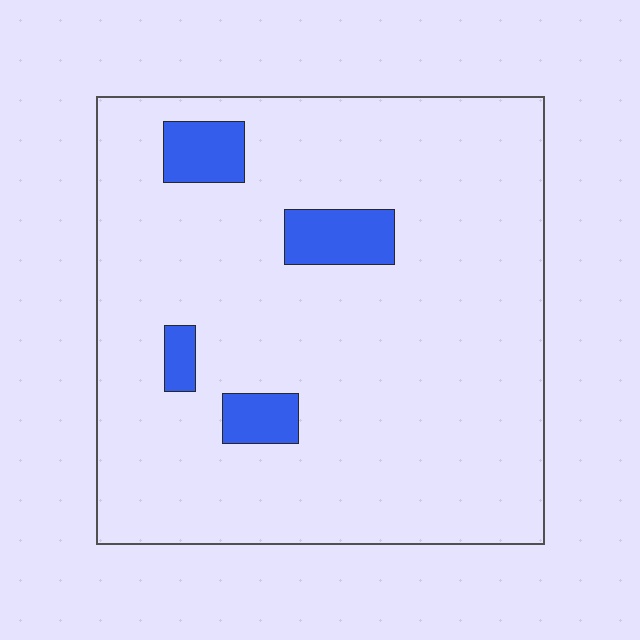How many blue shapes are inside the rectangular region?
4.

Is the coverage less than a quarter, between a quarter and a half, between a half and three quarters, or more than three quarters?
Less than a quarter.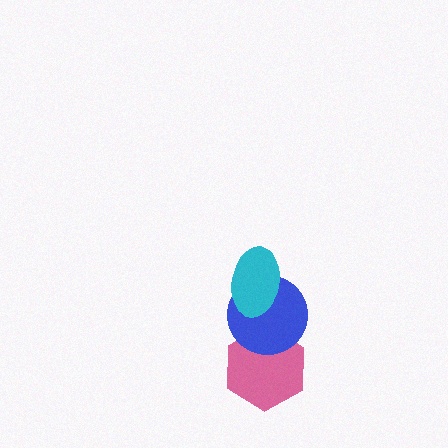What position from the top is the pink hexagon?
The pink hexagon is 3rd from the top.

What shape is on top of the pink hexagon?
The blue circle is on top of the pink hexagon.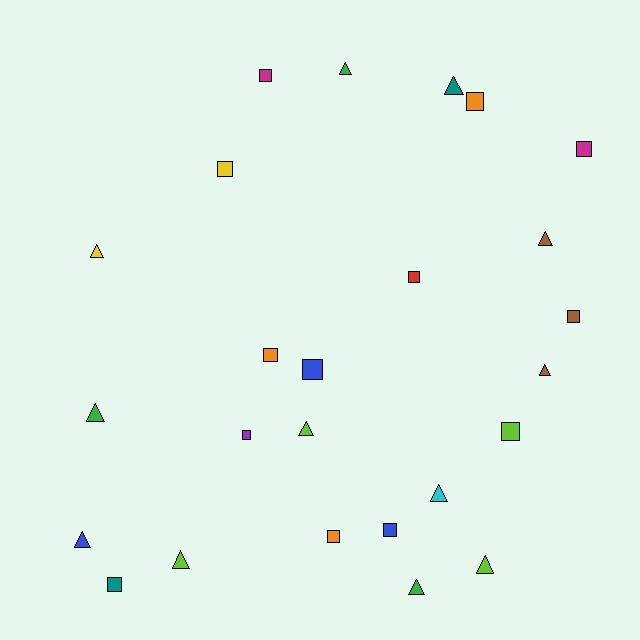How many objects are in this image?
There are 25 objects.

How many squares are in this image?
There are 13 squares.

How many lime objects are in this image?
There are 4 lime objects.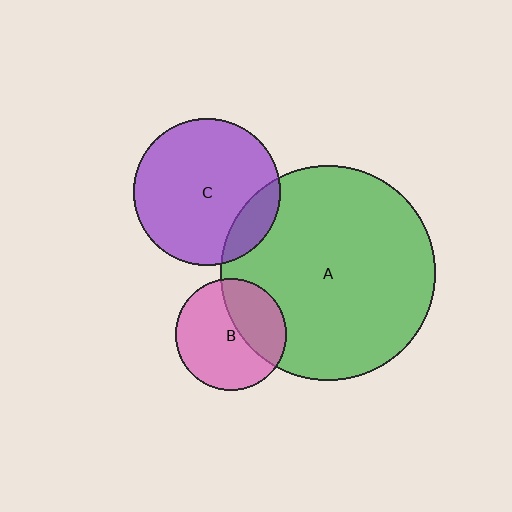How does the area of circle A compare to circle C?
Approximately 2.1 times.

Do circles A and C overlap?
Yes.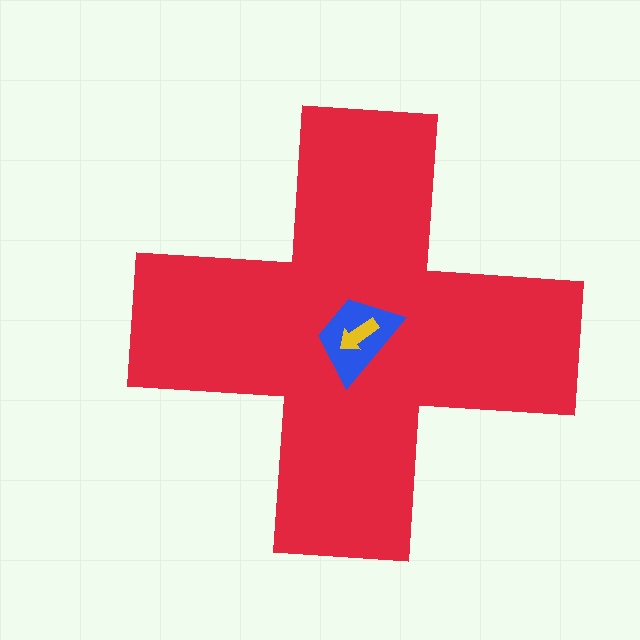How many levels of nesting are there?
3.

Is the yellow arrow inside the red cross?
Yes.